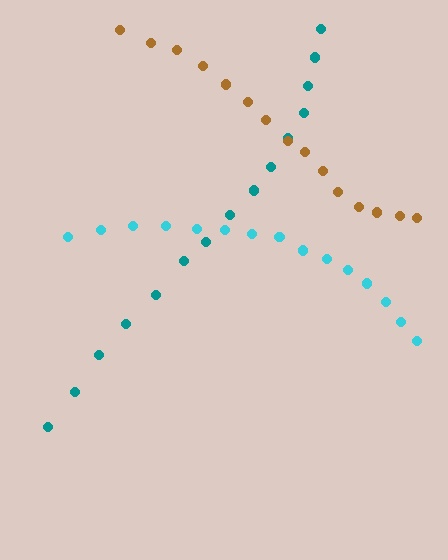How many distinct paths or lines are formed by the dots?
There are 3 distinct paths.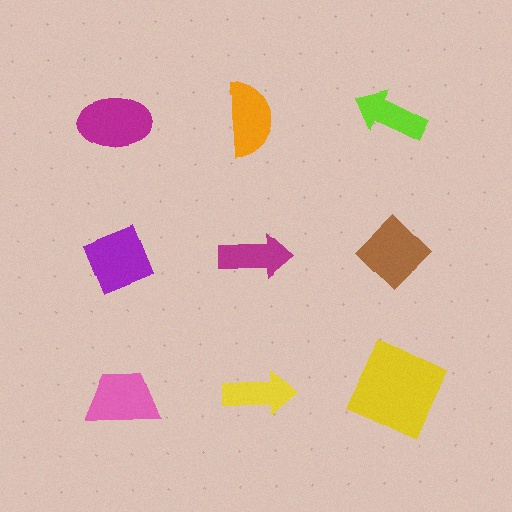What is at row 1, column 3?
A lime arrow.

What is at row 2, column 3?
A brown diamond.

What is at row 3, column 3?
A yellow square.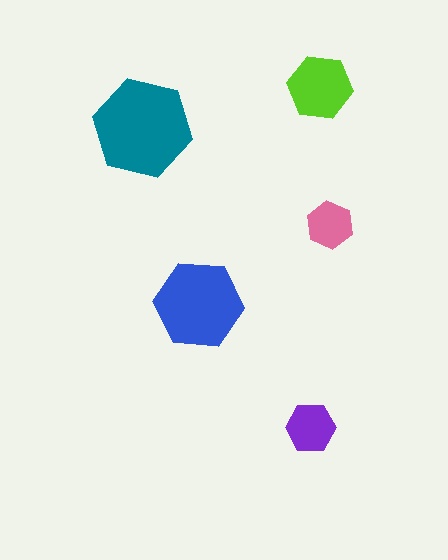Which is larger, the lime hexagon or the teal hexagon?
The teal one.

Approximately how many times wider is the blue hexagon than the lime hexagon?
About 1.5 times wider.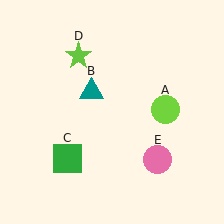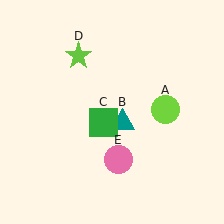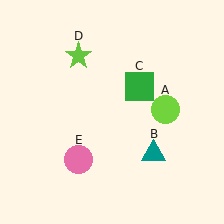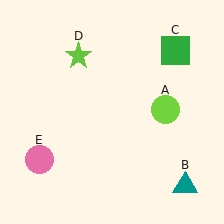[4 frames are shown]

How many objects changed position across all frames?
3 objects changed position: teal triangle (object B), green square (object C), pink circle (object E).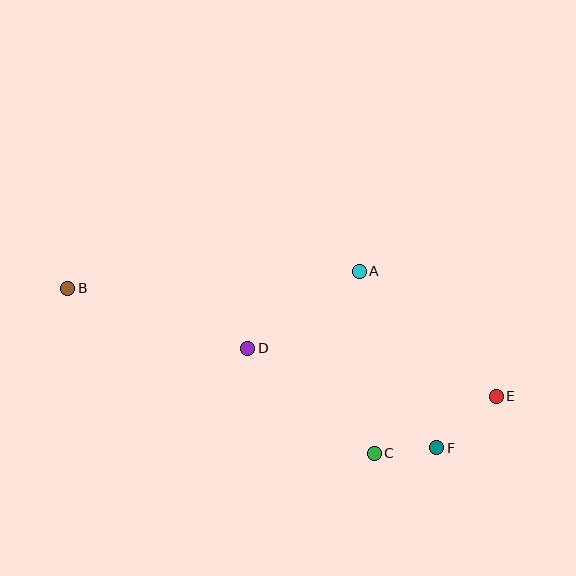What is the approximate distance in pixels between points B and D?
The distance between B and D is approximately 189 pixels.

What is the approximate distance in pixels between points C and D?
The distance between C and D is approximately 164 pixels.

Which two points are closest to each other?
Points C and F are closest to each other.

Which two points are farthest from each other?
Points B and E are farthest from each other.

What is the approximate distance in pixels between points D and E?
The distance between D and E is approximately 253 pixels.